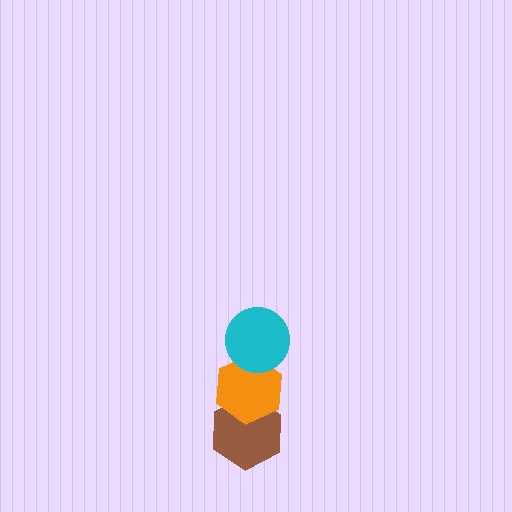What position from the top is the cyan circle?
The cyan circle is 1st from the top.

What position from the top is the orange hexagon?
The orange hexagon is 2nd from the top.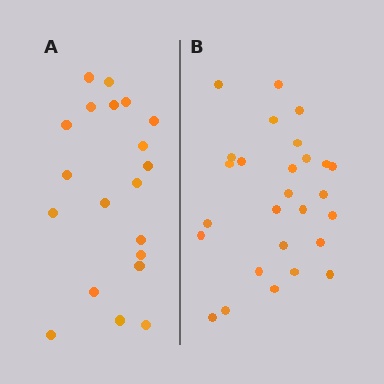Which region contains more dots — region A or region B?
Region B (the right region) has more dots.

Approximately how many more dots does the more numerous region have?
Region B has roughly 8 or so more dots than region A.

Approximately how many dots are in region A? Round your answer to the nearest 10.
About 20 dots.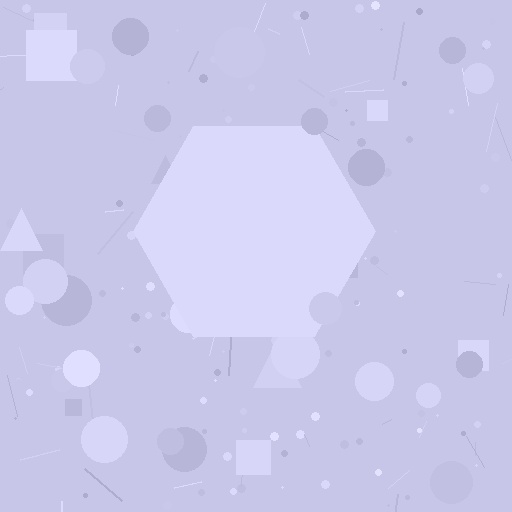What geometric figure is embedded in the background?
A hexagon is embedded in the background.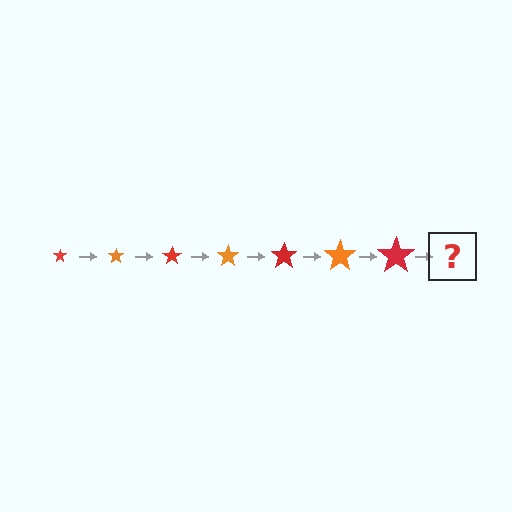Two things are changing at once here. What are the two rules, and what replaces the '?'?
The two rules are that the star grows larger each step and the color cycles through red and orange. The '?' should be an orange star, larger than the previous one.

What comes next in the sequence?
The next element should be an orange star, larger than the previous one.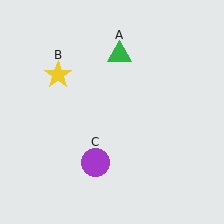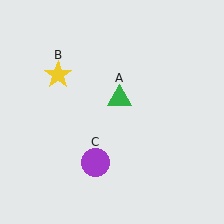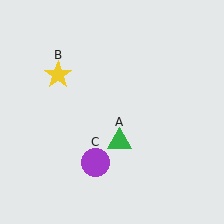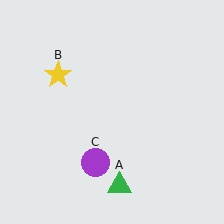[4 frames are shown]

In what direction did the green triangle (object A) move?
The green triangle (object A) moved down.